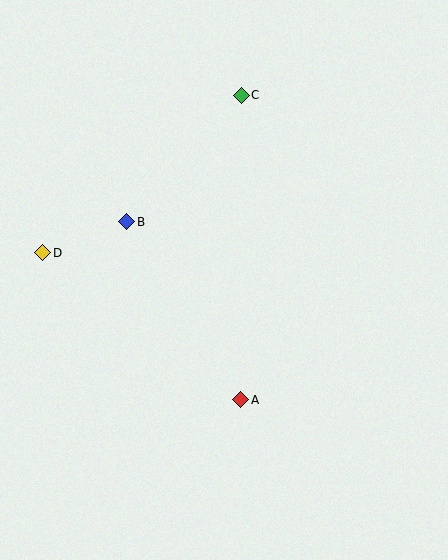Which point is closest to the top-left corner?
Point B is closest to the top-left corner.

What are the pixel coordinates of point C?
Point C is at (241, 95).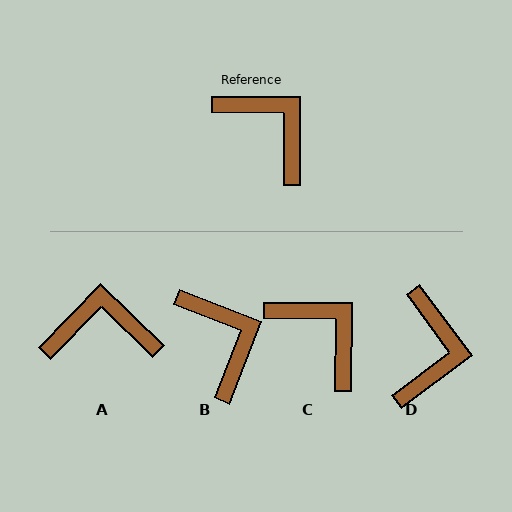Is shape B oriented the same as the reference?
No, it is off by about 21 degrees.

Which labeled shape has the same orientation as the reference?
C.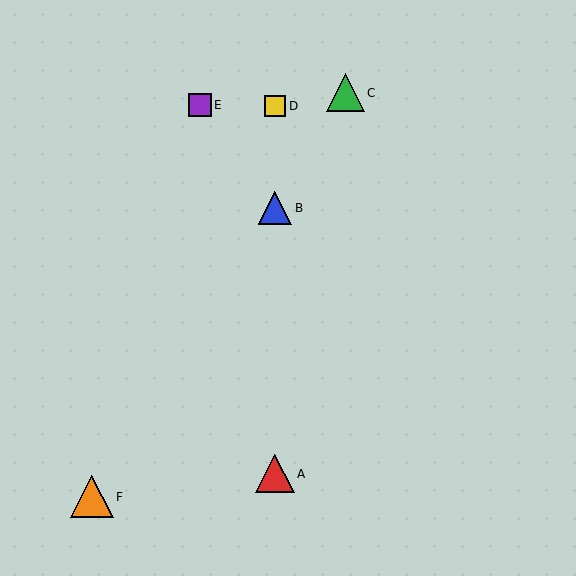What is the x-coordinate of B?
Object B is at x≈275.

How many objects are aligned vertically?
3 objects (A, B, D) are aligned vertically.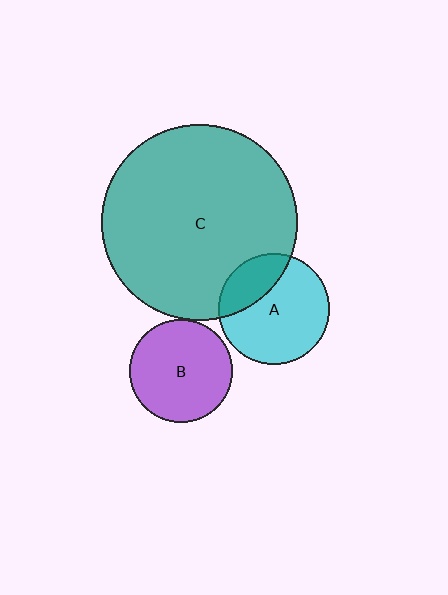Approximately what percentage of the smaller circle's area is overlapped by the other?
Approximately 25%.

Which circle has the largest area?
Circle C (teal).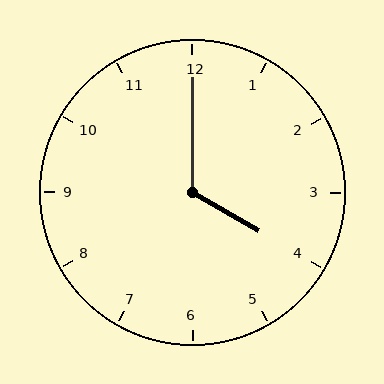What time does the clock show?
4:00.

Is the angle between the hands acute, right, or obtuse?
It is obtuse.